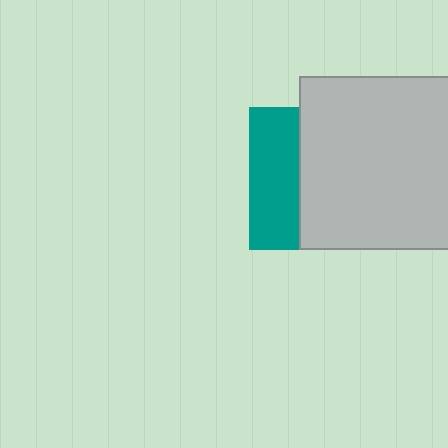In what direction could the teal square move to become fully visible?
The teal square could move left. That would shift it out from behind the light gray square entirely.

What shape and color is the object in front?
The object in front is a light gray square.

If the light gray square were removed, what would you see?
You would see the complete teal square.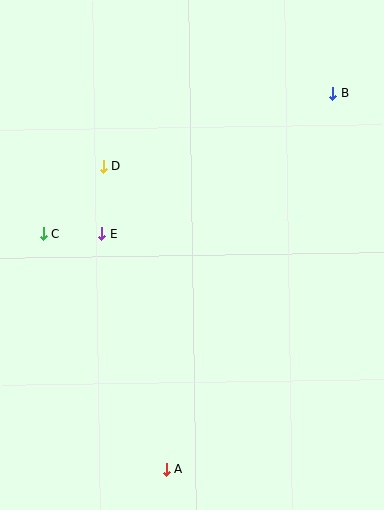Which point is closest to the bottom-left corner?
Point A is closest to the bottom-left corner.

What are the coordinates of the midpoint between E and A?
The midpoint between E and A is at (134, 352).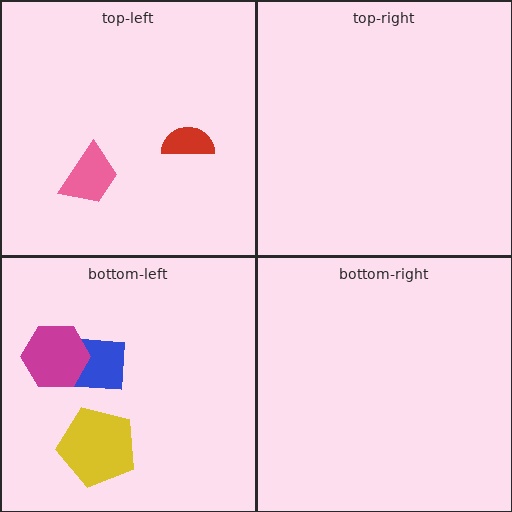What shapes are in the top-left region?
The red semicircle, the pink trapezoid.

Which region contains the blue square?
The bottom-left region.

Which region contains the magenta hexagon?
The bottom-left region.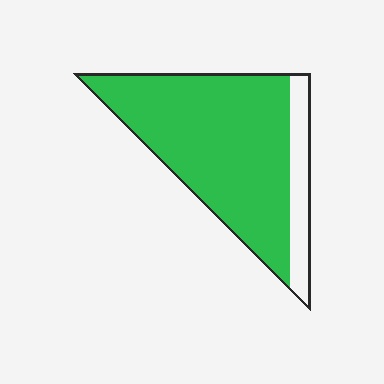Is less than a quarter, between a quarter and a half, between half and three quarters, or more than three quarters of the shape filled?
More than three quarters.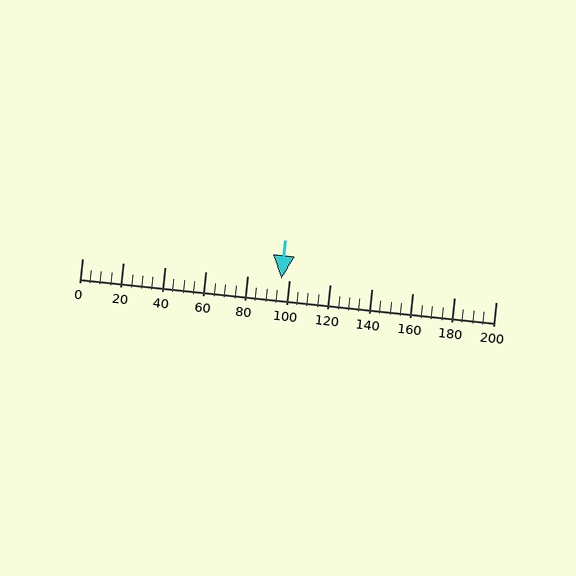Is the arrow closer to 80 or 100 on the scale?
The arrow is closer to 100.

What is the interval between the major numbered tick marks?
The major tick marks are spaced 20 units apart.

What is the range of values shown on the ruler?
The ruler shows values from 0 to 200.